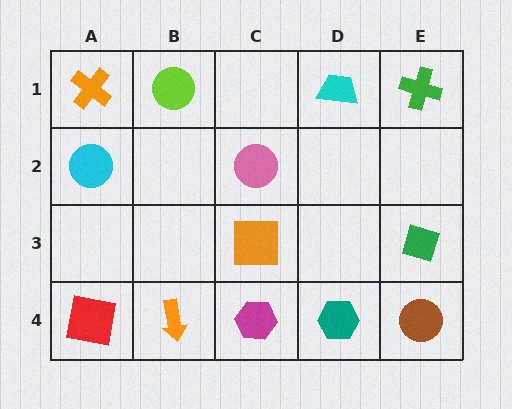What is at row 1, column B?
A lime circle.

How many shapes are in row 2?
2 shapes.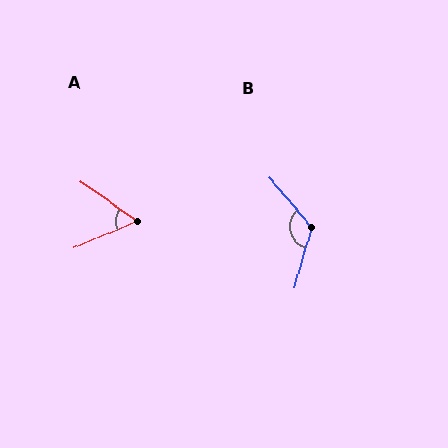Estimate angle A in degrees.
Approximately 58 degrees.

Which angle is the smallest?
A, at approximately 58 degrees.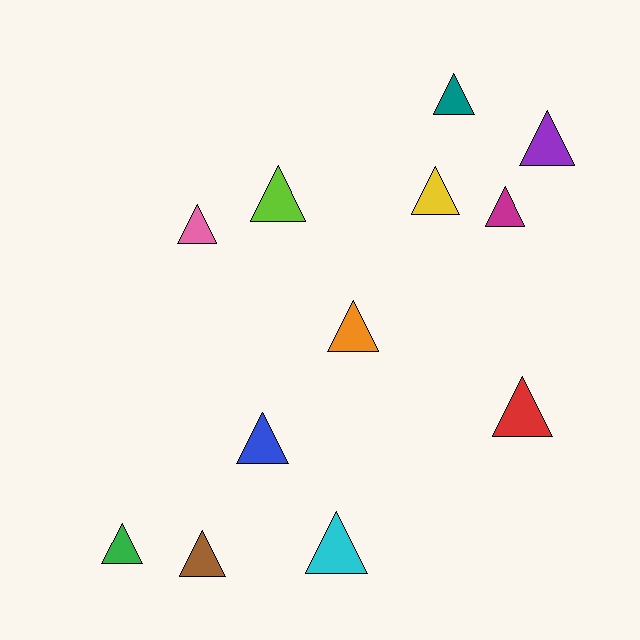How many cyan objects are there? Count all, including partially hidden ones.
There is 1 cyan object.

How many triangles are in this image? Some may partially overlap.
There are 12 triangles.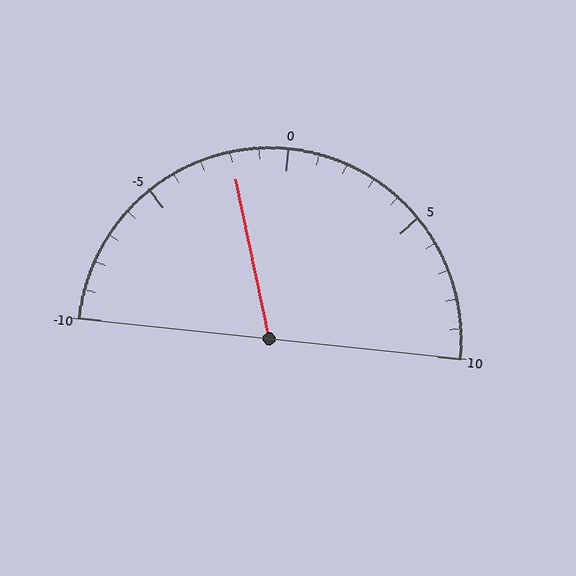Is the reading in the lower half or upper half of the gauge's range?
The reading is in the lower half of the range (-10 to 10).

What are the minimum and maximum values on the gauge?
The gauge ranges from -10 to 10.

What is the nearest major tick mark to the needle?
The nearest major tick mark is 0.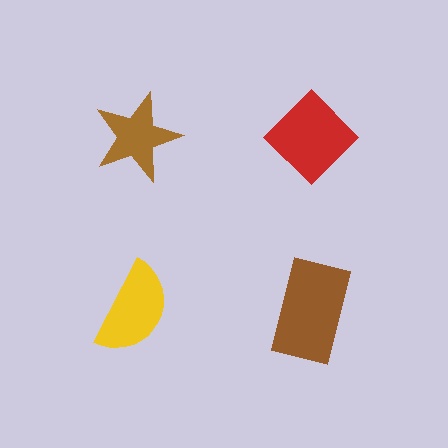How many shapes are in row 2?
2 shapes.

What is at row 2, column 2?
A brown rectangle.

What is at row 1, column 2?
A red diamond.